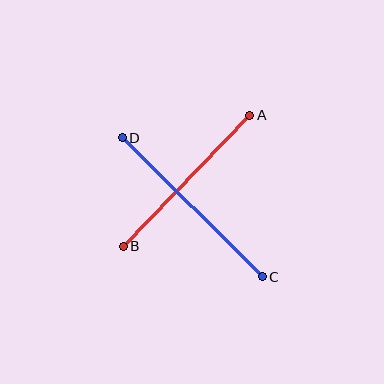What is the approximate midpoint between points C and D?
The midpoint is at approximately (192, 207) pixels.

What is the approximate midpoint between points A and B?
The midpoint is at approximately (187, 181) pixels.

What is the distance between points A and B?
The distance is approximately 182 pixels.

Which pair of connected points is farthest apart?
Points C and D are farthest apart.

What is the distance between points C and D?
The distance is approximately 198 pixels.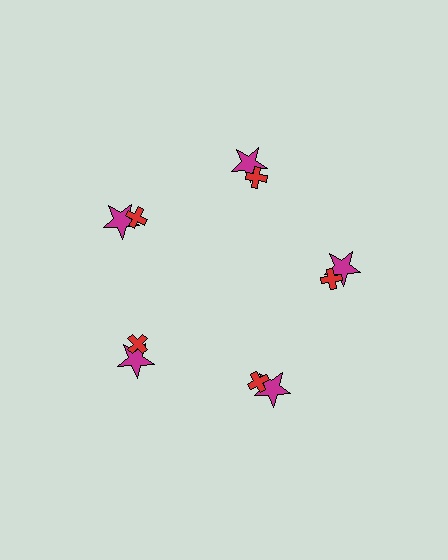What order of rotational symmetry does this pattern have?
This pattern has 5-fold rotational symmetry.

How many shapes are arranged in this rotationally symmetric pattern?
There are 10 shapes, arranged in 5 groups of 2.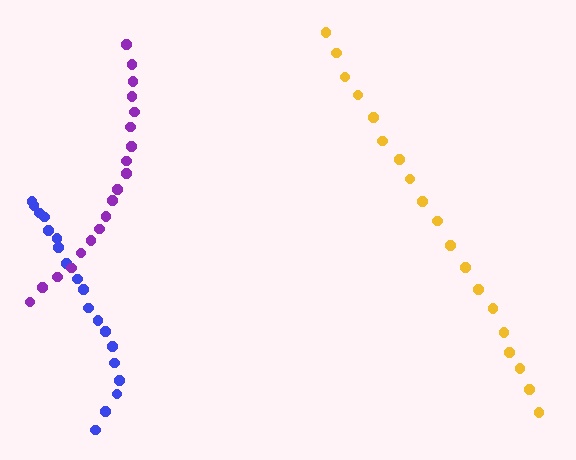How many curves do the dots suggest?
There are 3 distinct paths.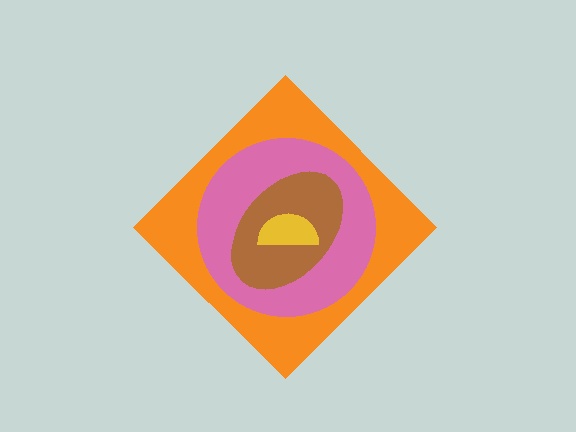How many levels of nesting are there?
4.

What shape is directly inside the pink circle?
The brown ellipse.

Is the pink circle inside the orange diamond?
Yes.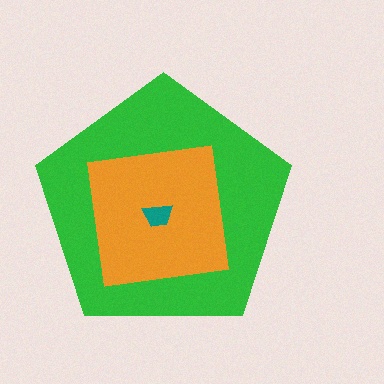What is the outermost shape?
The green pentagon.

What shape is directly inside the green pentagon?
The orange square.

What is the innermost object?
The teal trapezoid.